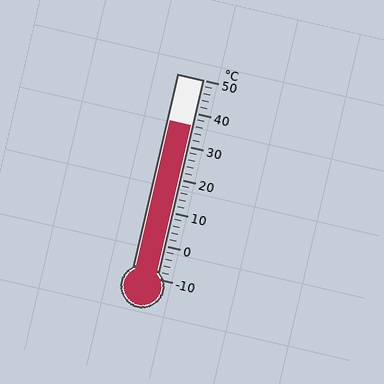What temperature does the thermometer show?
The thermometer shows approximately 36°C.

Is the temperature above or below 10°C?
The temperature is above 10°C.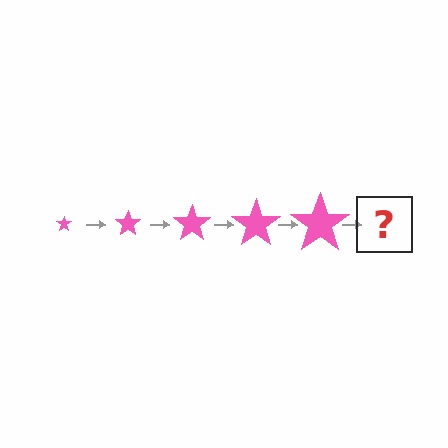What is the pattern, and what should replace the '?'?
The pattern is that the star gets progressively larger each step. The '?' should be a pink star, larger than the previous one.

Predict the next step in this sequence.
The next step is a pink star, larger than the previous one.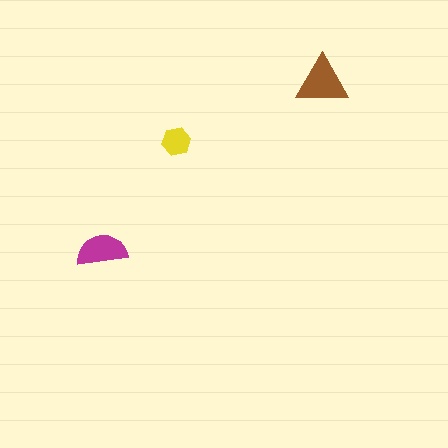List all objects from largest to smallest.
The brown triangle, the magenta semicircle, the yellow hexagon.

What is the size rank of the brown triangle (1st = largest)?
1st.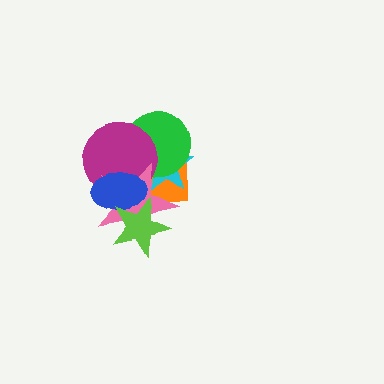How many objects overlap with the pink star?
6 objects overlap with the pink star.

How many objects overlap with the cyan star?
4 objects overlap with the cyan star.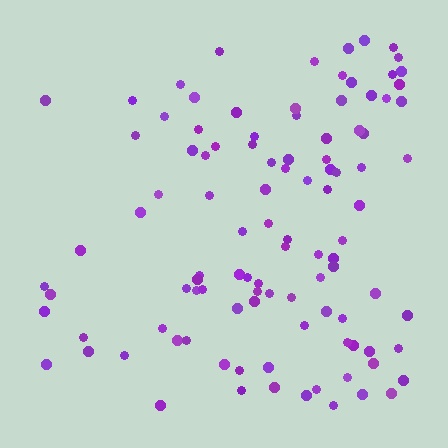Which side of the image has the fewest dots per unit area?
The left.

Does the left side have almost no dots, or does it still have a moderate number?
Still a moderate number, just noticeably fewer than the right.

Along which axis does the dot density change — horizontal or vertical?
Horizontal.